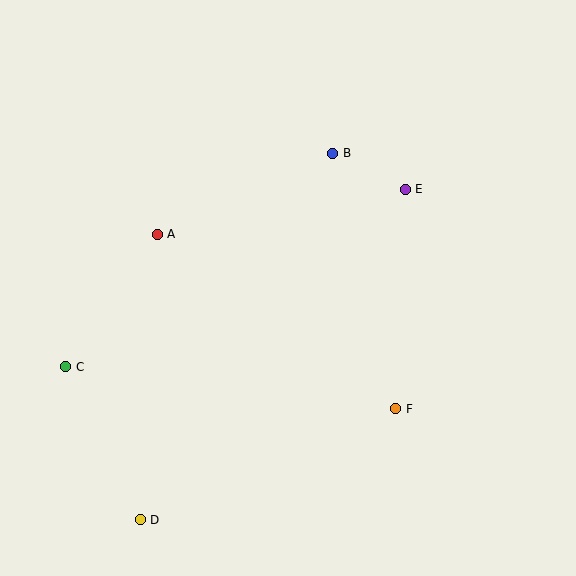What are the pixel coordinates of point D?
Point D is at (140, 520).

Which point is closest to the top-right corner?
Point E is closest to the top-right corner.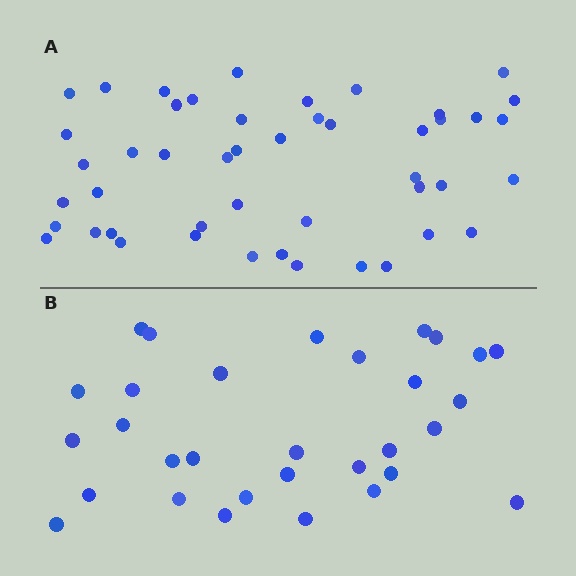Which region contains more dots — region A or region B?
Region A (the top region) has more dots.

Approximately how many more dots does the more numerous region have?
Region A has approximately 15 more dots than region B.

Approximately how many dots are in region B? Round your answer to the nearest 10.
About 30 dots. (The exact count is 31, which rounds to 30.)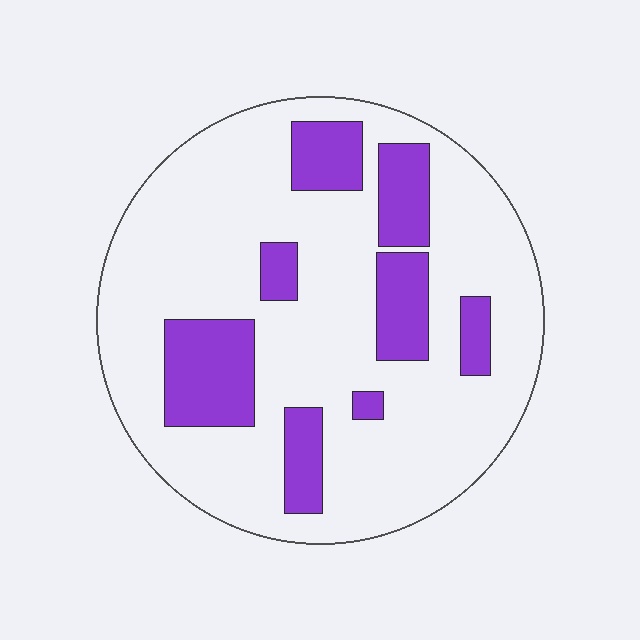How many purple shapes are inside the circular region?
8.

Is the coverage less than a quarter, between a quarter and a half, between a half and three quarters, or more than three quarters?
Less than a quarter.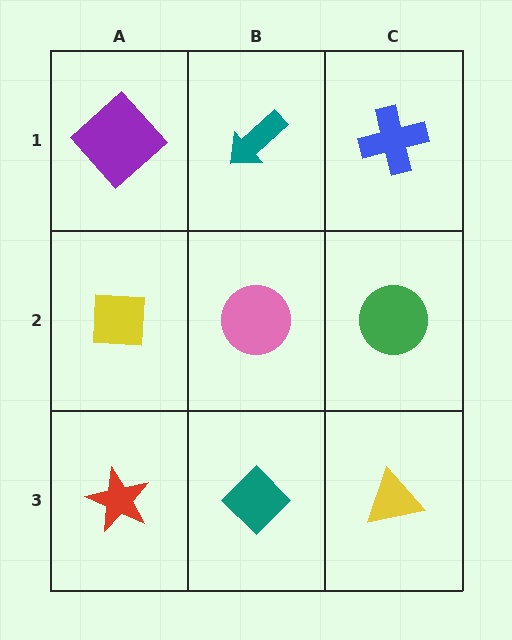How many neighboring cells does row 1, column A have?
2.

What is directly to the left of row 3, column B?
A red star.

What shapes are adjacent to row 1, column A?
A yellow square (row 2, column A), a teal arrow (row 1, column B).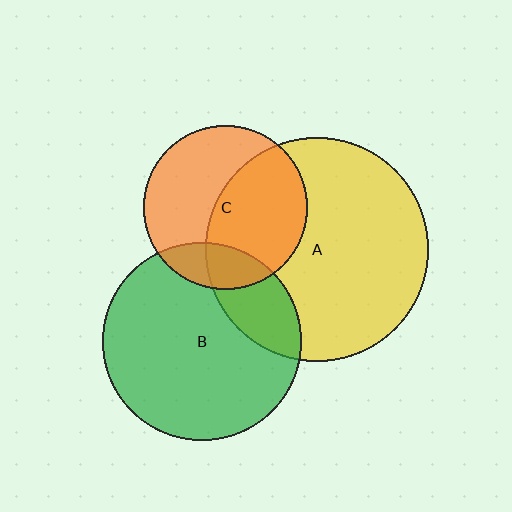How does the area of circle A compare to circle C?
Approximately 1.8 times.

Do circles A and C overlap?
Yes.